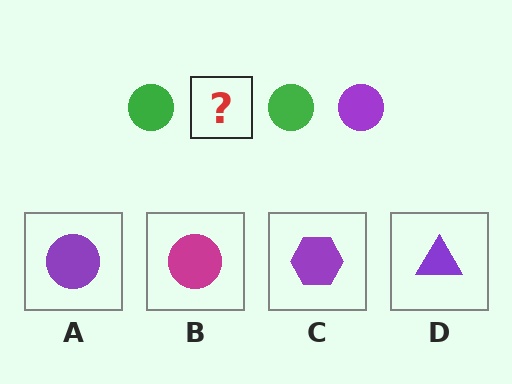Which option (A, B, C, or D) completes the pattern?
A.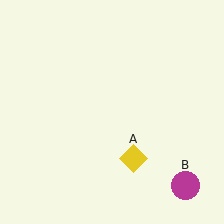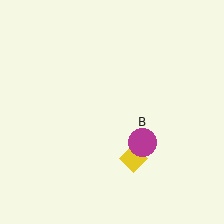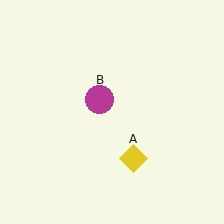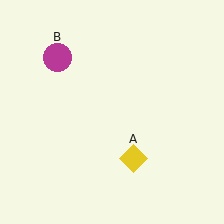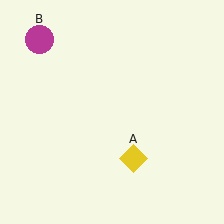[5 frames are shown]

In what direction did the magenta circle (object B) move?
The magenta circle (object B) moved up and to the left.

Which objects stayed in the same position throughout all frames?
Yellow diamond (object A) remained stationary.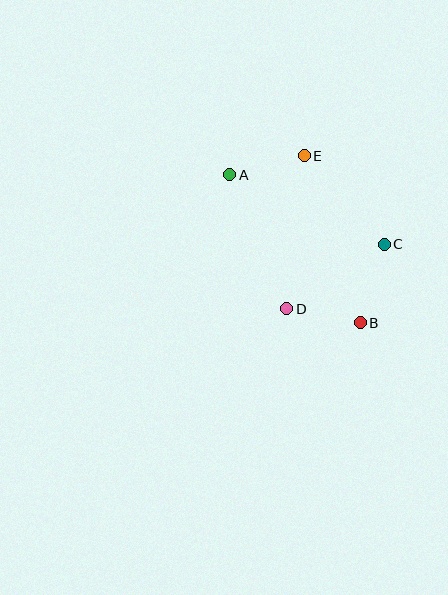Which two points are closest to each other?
Points B and D are closest to each other.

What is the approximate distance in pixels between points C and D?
The distance between C and D is approximately 117 pixels.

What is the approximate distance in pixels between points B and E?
The distance between B and E is approximately 176 pixels.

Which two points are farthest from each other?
Points A and B are farthest from each other.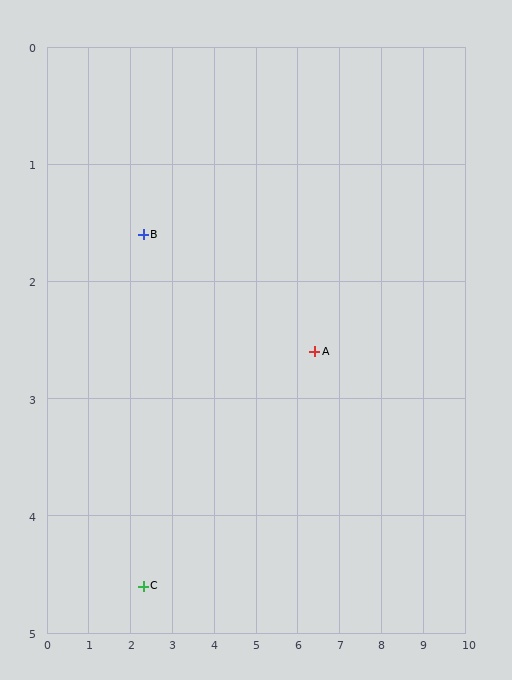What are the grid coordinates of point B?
Point B is at approximately (2.3, 1.6).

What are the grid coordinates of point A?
Point A is at approximately (6.4, 2.6).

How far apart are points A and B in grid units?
Points A and B are about 4.2 grid units apart.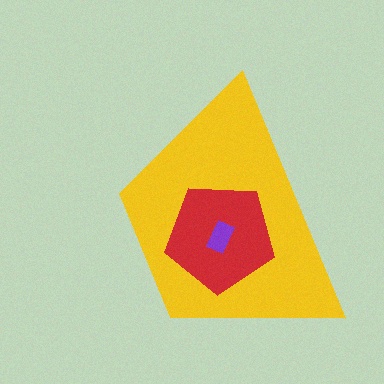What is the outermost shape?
The yellow trapezoid.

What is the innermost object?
The purple rectangle.